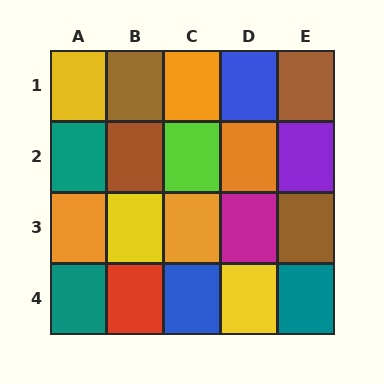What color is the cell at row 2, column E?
Purple.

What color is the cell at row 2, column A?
Teal.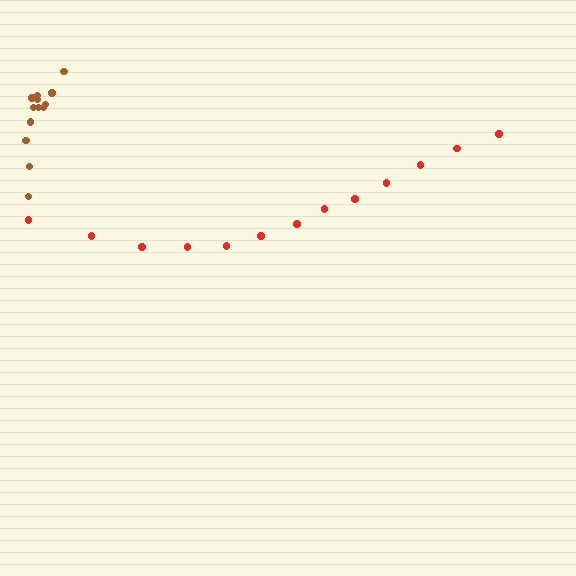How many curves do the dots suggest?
There are 2 distinct paths.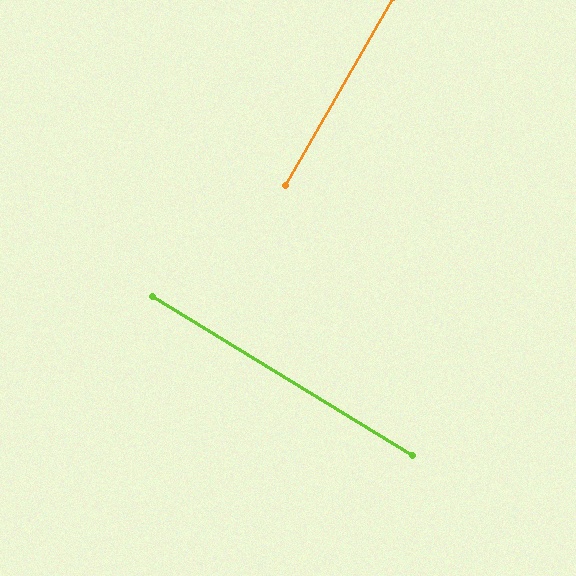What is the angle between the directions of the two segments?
Approximately 89 degrees.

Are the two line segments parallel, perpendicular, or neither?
Perpendicular — they meet at approximately 89°.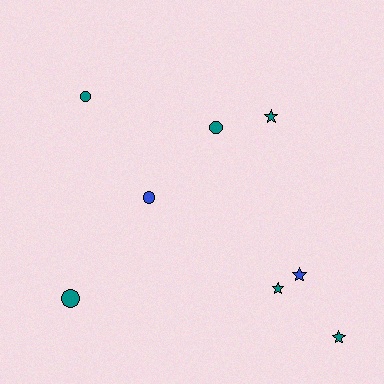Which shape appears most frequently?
Star, with 4 objects.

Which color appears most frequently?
Teal, with 6 objects.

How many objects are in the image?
There are 8 objects.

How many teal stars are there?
There are 3 teal stars.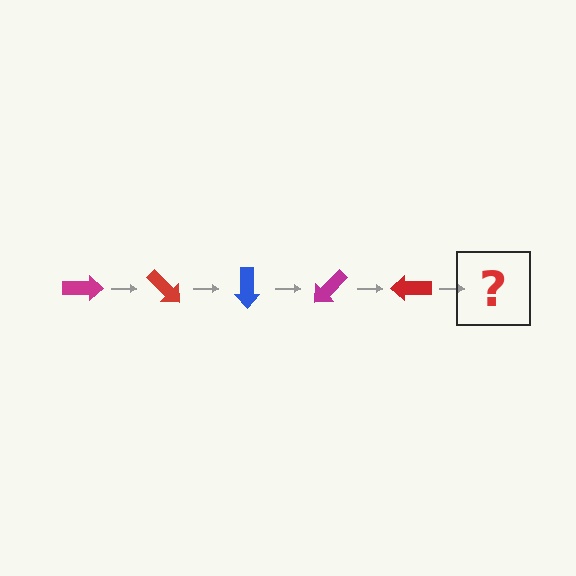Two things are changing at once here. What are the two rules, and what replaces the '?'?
The two rules are that it rotates 45 degrees each step and the color cycles through magenta, red, and blue. The '?' should be a blue arrow, rotated 225 degrees from the start.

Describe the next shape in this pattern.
It should be a blue arrow, rotated 225 degrees from the start.